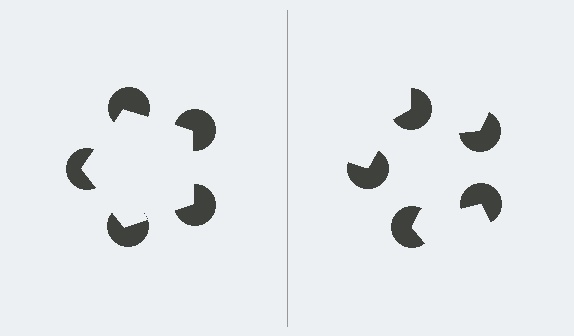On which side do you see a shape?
An illusory pentagon appears on the left side. On the right side the wedge cuts are rotated, so no coherent shape forms.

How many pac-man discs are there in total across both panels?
10 — 5 on each side.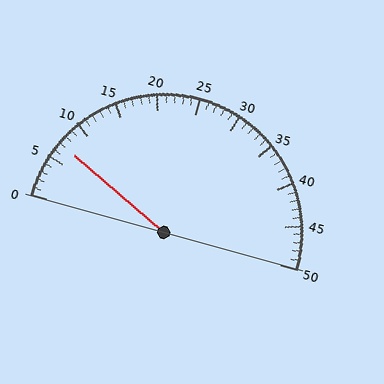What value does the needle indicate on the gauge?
The needle indicates approximately 7.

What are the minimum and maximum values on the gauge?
The gauge ranges from 0 to 50.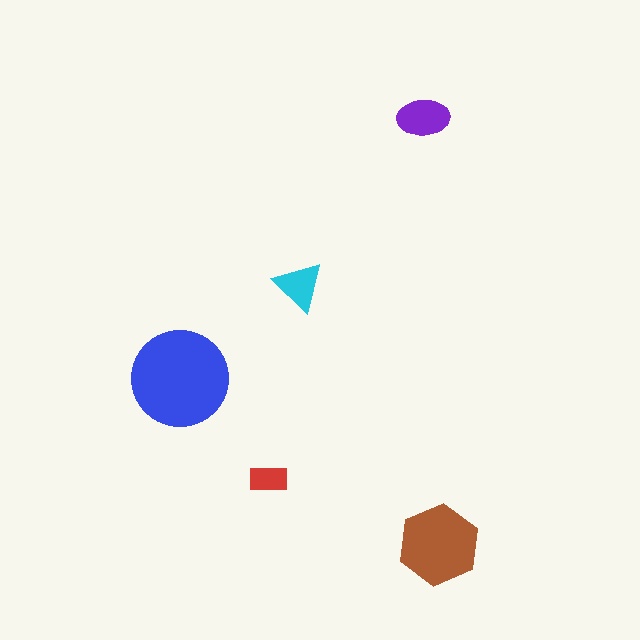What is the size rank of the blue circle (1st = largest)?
1st.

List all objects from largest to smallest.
The blue circle, the brown hexagon, the purple ellipse, the cyan triangle, the red rectangle.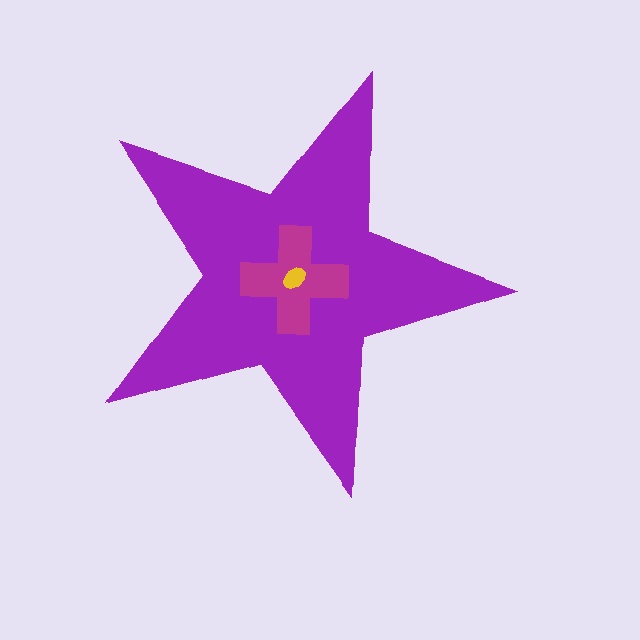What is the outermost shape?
The purple star.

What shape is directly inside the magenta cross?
The yellow ellipse.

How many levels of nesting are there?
3.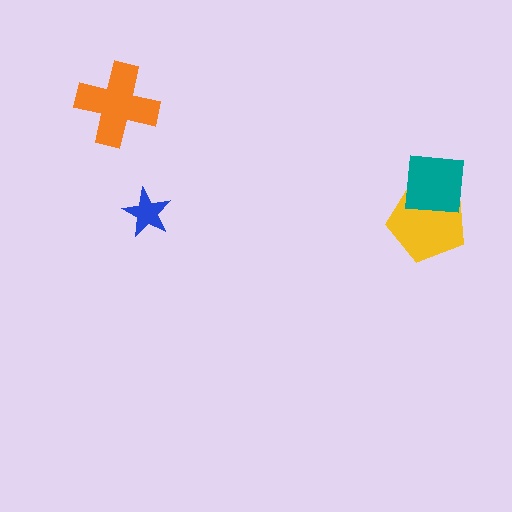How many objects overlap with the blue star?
0 objects overlap with the blue star.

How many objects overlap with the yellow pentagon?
1 object overlaps with the yellow pentagon.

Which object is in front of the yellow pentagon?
The teal square is in front of the yellow pentagon.